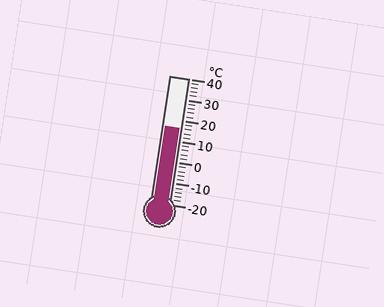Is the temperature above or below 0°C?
The temperature is above 0°C.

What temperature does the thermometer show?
The thermometer shows approximately 16°C.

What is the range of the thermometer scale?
The thermometer scale ranges from -20°C to 40°C.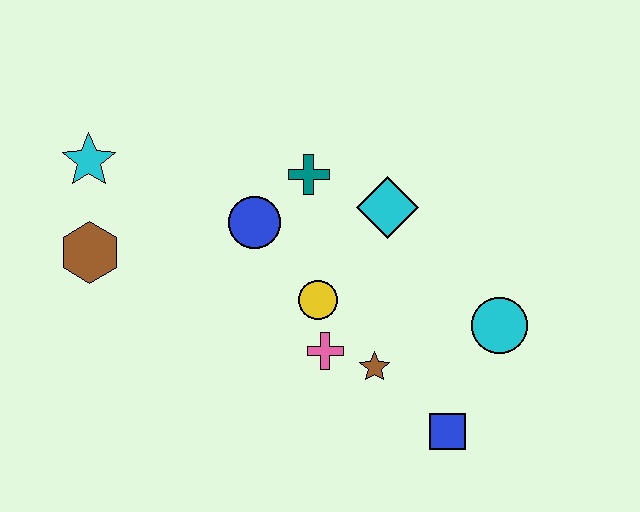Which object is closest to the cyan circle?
The blue square is closest to the cyan circle.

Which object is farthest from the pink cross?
The cyan star is farthest from the pink cross.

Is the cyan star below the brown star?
No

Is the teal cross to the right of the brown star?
No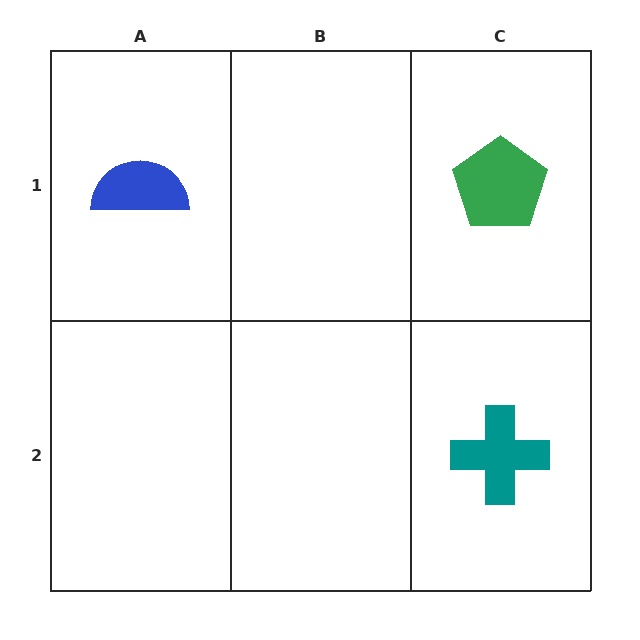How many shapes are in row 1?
2 shapes.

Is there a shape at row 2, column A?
No, that cell is empty.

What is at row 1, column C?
A green pentagon.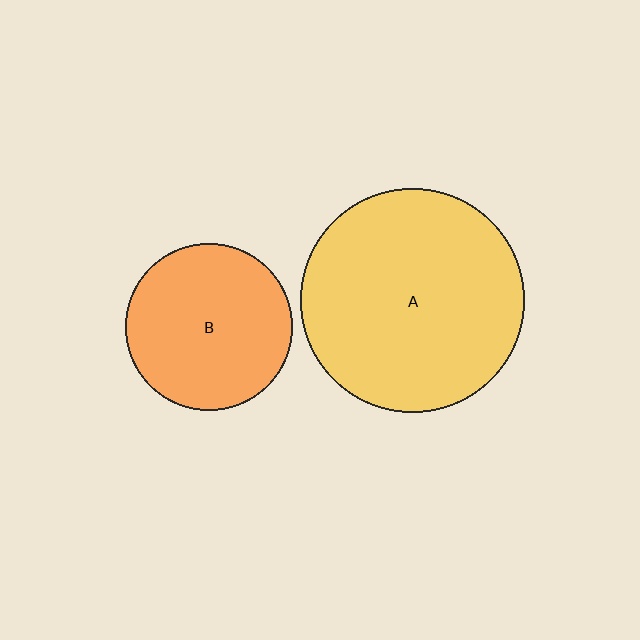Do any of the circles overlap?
No, none of the circles overlap.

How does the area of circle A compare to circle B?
Approximately 1.8 times.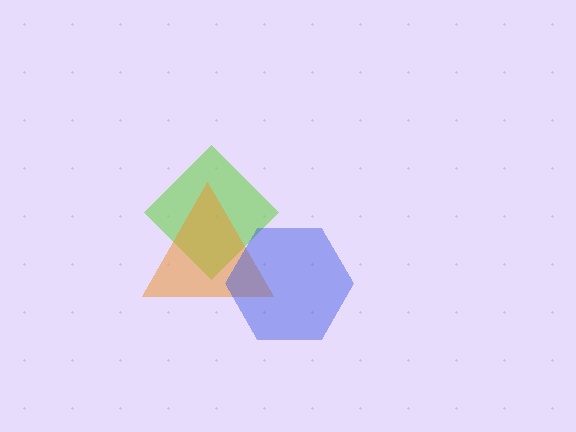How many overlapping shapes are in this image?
There are 3 overlapping shapes in the image.